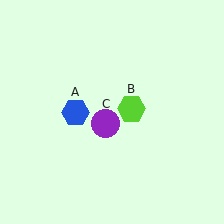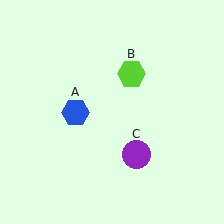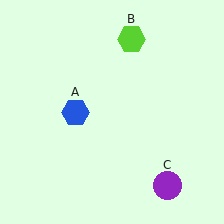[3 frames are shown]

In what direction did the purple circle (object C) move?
The purple circle (object C) moved down and to the right.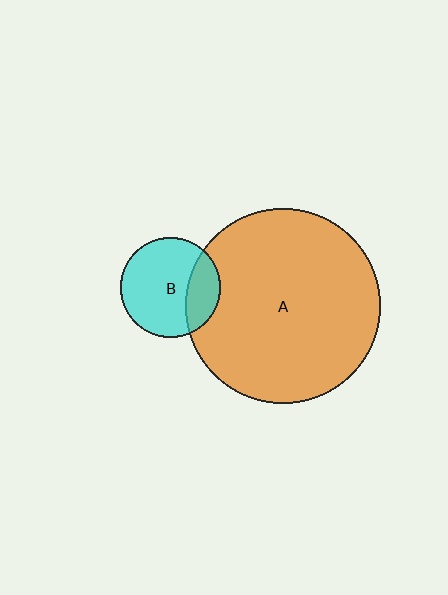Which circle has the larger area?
Circle A (orange).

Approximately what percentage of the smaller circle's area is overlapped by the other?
Approximately 25%.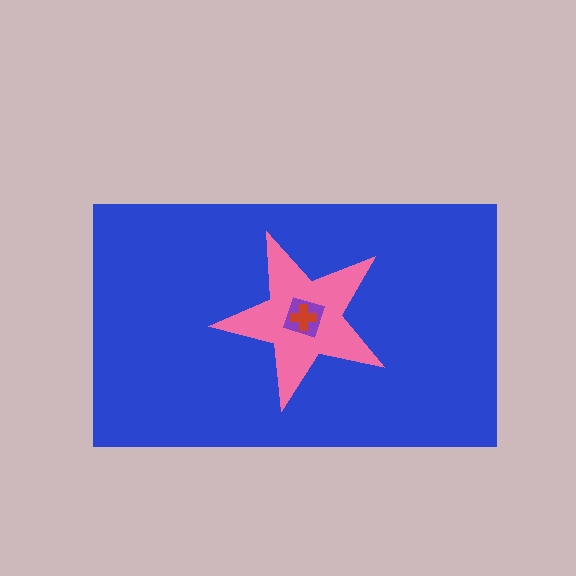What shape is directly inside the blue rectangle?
The pink star.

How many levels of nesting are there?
4.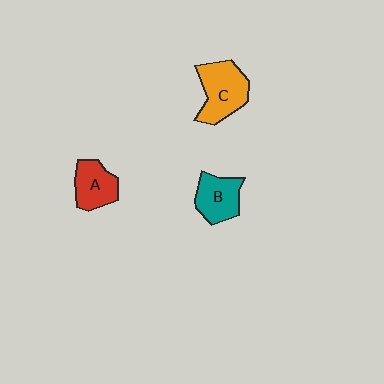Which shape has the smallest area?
Shape A (red).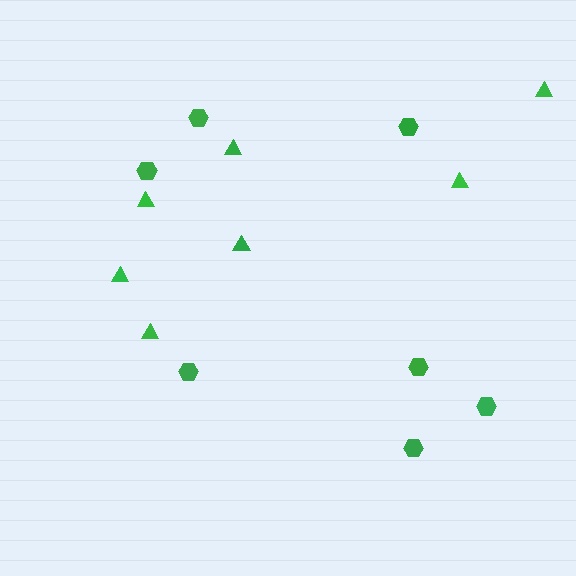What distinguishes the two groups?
There are 2 groups: one group of triangles (7) and one group of hexagons (7).